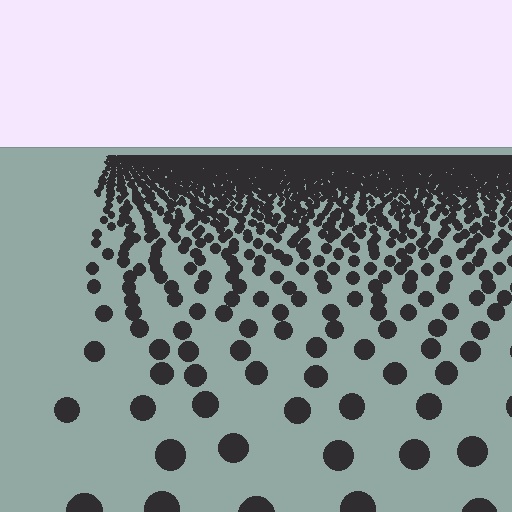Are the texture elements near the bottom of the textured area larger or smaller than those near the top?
Larger. Near the bottom, elements are closer to the viewer and appear at a bigger on-screen size.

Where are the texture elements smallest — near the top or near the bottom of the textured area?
Near the top.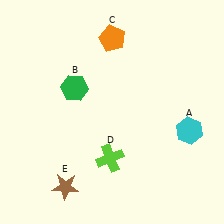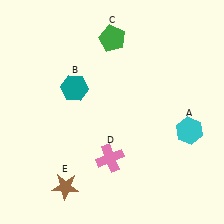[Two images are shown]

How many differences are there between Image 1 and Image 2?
There are 3 differences between the two images.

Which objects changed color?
B changed from green to teal. C changed from orange to green. D changed from lime to pink.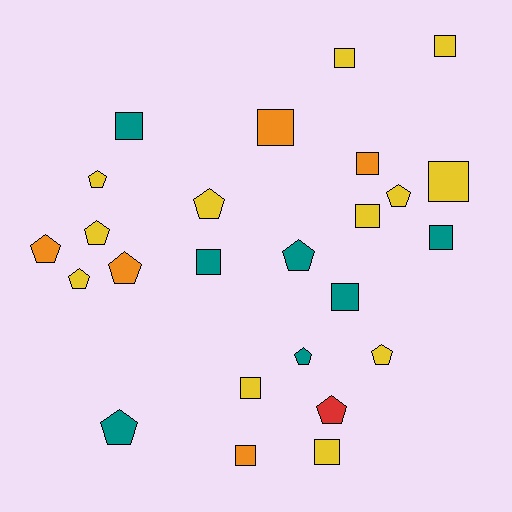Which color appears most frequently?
Yellow, with 12 objects.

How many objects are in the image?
There are 25 objects.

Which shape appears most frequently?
Square, with 13 objects.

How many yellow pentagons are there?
There are 6 yellow pentagons.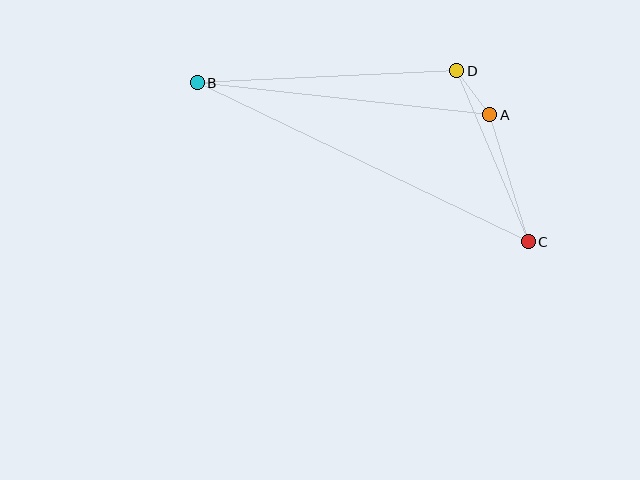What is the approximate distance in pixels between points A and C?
The distance between A and C is approximately 133 pixels.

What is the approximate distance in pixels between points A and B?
The distance between A and B is approximately 294 pixels.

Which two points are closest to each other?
Points A and D are closest to each other.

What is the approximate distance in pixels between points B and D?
The distance between B and D is approximately 260 pixels.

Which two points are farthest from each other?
Points B and C are farthest from each other.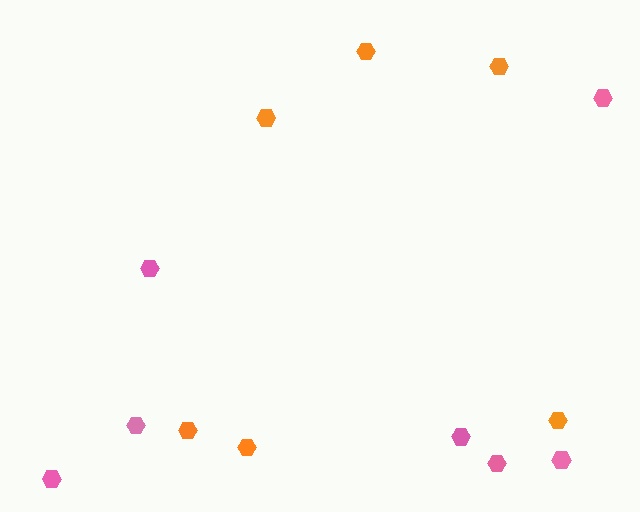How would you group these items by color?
There are 2 groups: one group of orange hexagons (6) and one group of pink hexagons (7).